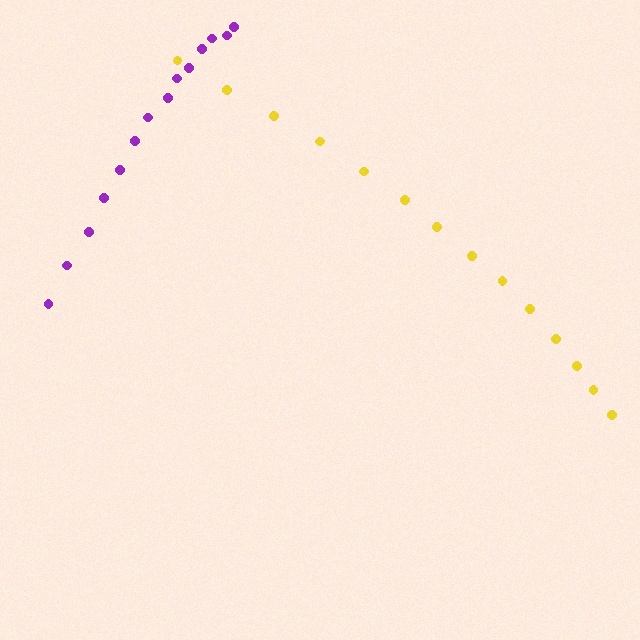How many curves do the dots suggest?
There are 2 distinct paths.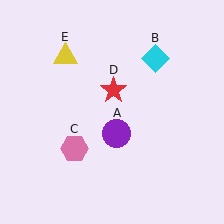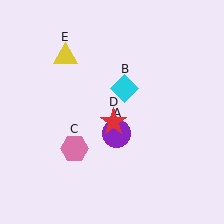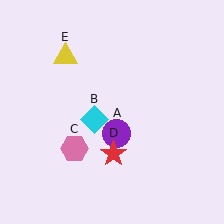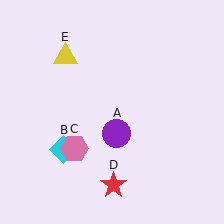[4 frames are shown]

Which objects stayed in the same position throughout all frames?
Purple circle (object A) and pink hexagon (object C) and yellow triangle (object E) remained stationary.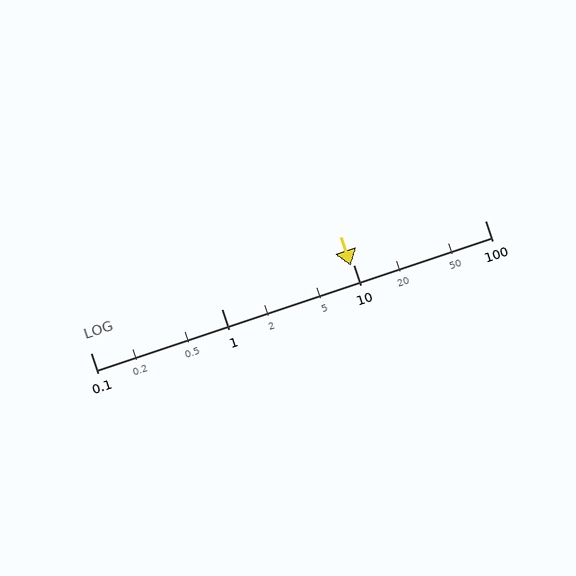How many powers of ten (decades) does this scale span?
The scale spans 3 decades, from 0.1 to 100.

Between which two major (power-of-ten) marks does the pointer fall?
The pointer is between 1 and 10.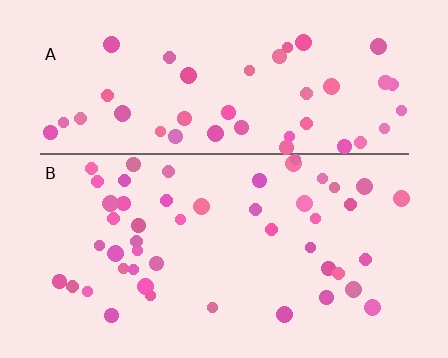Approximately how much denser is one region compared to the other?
Approximately 1.0× — region B over region A.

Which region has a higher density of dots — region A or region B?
B (the bottom).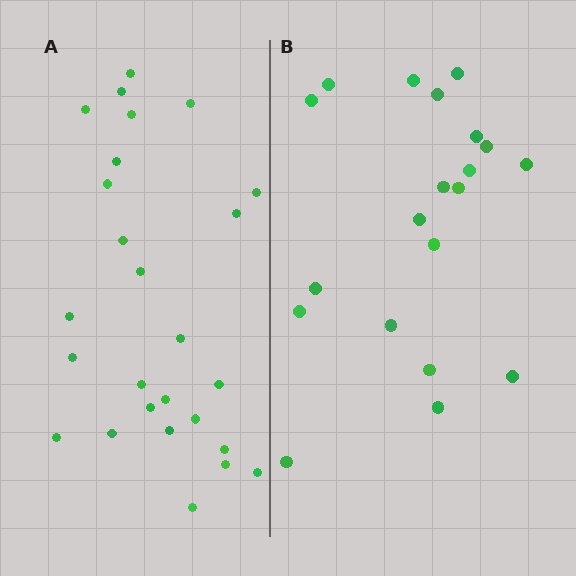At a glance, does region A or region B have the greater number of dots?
Region A (the left region) has more dots.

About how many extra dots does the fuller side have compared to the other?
Region A has about 6 more dots than region B.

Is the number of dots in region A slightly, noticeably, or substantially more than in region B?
Region A has noticeably more, but not dramatically so. The ratio is roughly 1.3 to 1.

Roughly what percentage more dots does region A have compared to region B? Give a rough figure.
About 30% more.